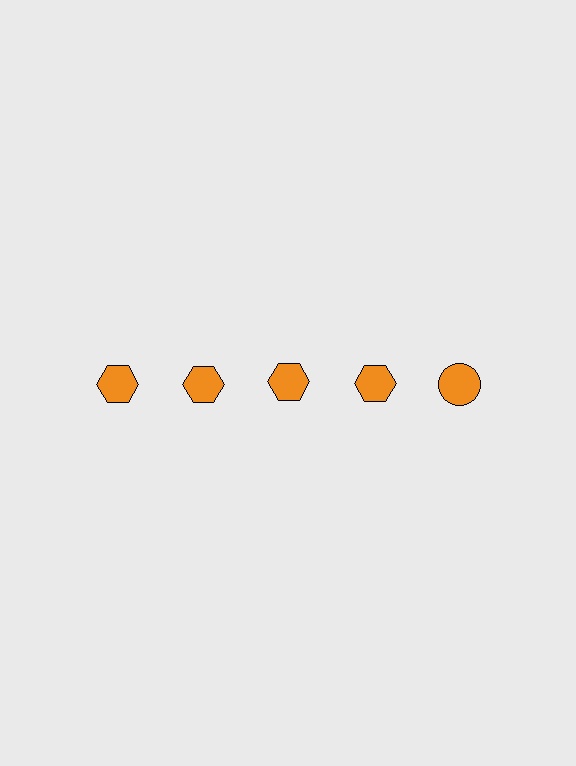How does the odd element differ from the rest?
It has a different shape: circle instead of hexagon.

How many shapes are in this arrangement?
There are 5 shapes arranged in a grid pattern.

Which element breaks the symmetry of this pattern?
The orange circle in the top row, rightmost column breaks the symmetry. All other shapes are orange hexagons.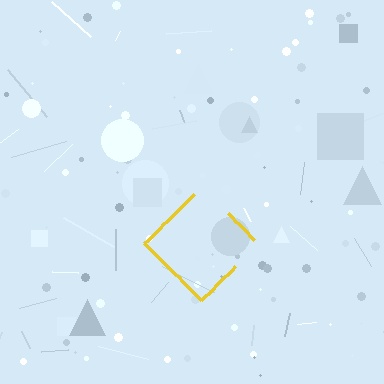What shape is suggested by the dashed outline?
The dashed outline suggests a diamond.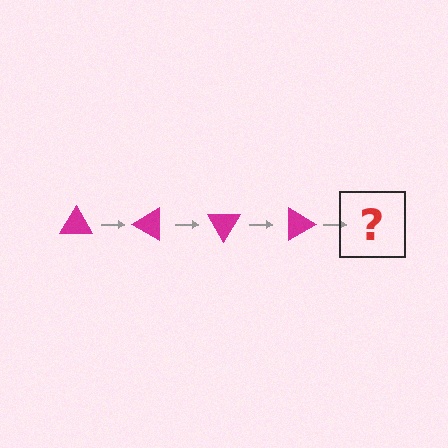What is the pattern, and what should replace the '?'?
The pattern is that the triangle rotates 30 degrees each step. The '?' should be a magenta triangle rotated 120 degrees.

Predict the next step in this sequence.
The next step is a magenta triangle rotated 120 degrees.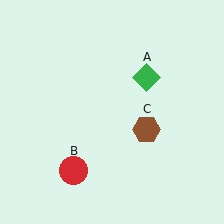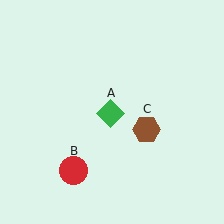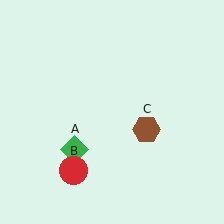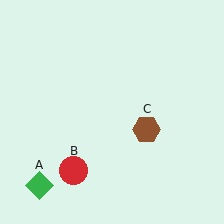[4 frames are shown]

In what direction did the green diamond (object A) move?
The green diamond (object A) moved down and to the left.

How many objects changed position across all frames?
1 object changed position: green diamond (object A).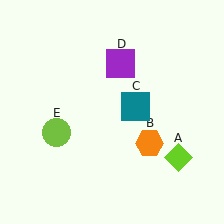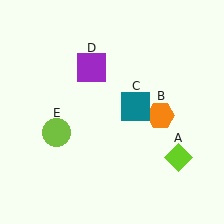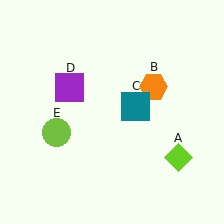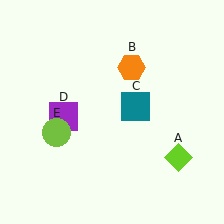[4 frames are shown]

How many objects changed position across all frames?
2 objects changed position: orange hexagon (object B), purple square (object D).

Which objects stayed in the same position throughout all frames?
Lime diamond (object A) and teal square (object C) and lime circle (object E) remained stationary.